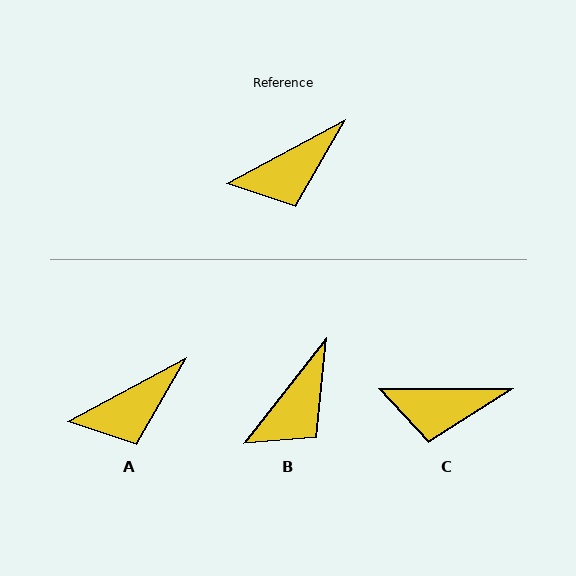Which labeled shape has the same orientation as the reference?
A.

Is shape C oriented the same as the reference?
No, it is off by about 28 degrees.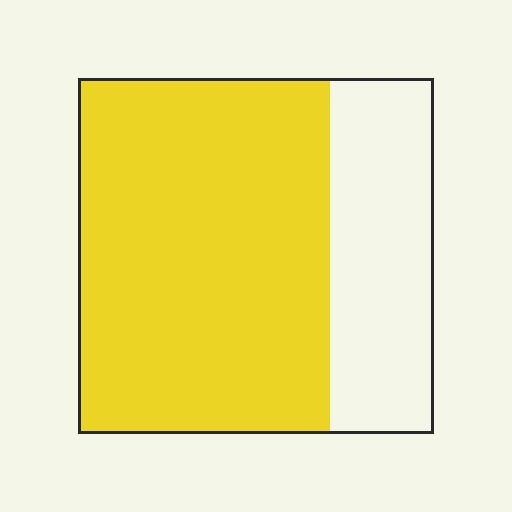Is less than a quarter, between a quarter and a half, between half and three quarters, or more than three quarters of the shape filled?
Between half and three quarters.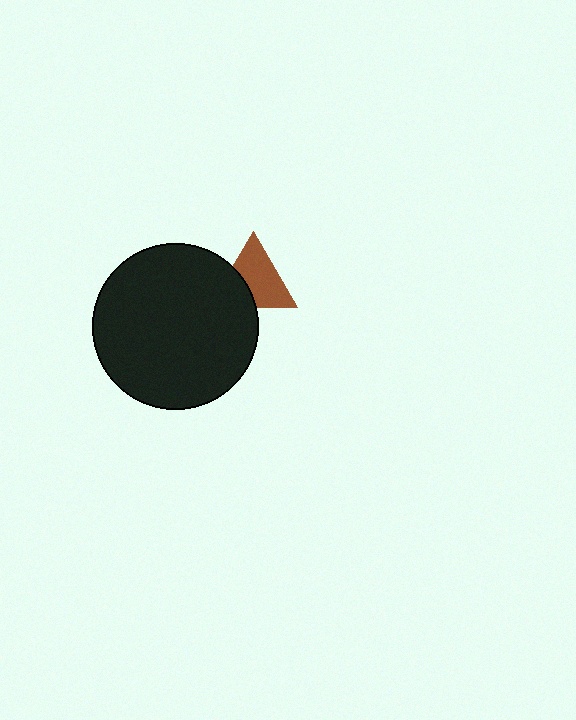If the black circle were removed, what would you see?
You would see the complete brown triangle.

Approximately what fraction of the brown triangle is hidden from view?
Roughly 33% of the brown triangle is hidden behind the black circle.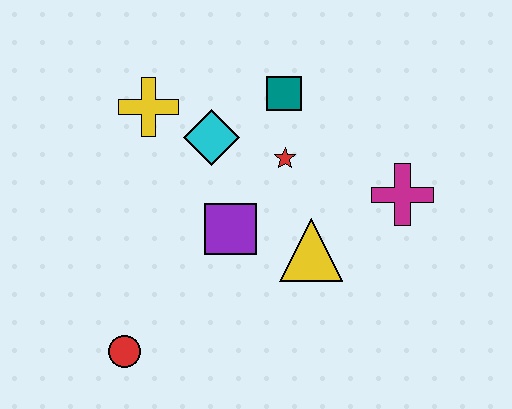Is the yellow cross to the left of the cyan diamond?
Yes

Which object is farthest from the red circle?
The magenta cross is farthest from the red circle.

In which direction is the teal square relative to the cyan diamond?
The teal square is to the right of the cyan diamond.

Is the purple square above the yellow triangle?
Yes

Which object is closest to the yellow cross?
The cyan diamond is closest to the yellow cross.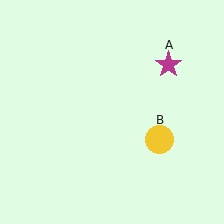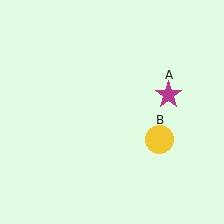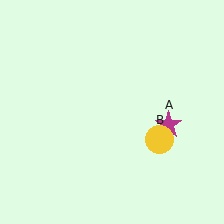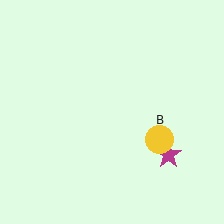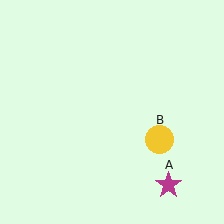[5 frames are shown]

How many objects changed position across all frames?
1 object changed position: magenta star (object A).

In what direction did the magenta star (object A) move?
The magenta star (object A) moved down.